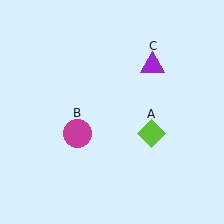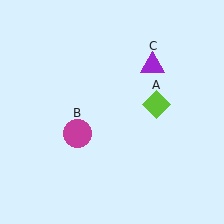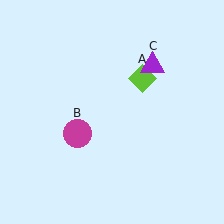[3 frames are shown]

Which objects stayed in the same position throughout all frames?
Magenta circle (object B) and purple triangle (object C) remained stationary.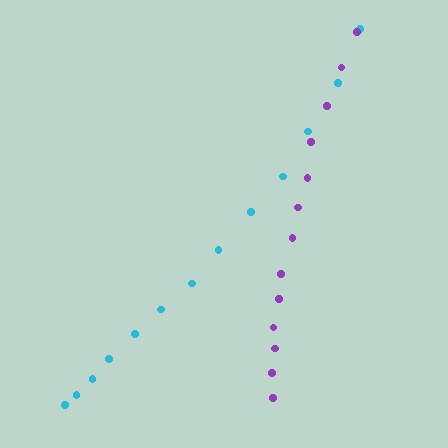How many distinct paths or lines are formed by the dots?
There are 2 distinct paths.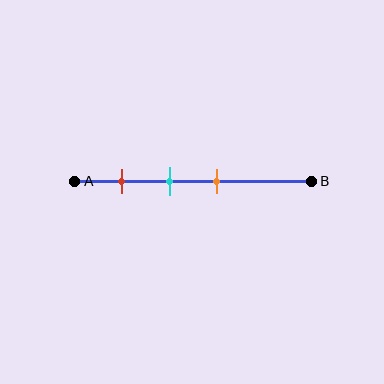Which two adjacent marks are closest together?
The cyan and orange marks are the closest adjacent pair.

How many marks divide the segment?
There are 3 marks dividing the segment.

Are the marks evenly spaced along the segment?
Yes, the marks are approximately evenly spaced.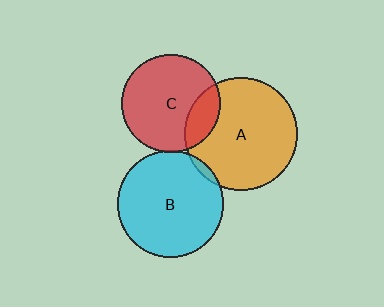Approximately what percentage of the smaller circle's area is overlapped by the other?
Approximately 20%.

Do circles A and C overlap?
Yes.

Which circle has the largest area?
Circle A (orange).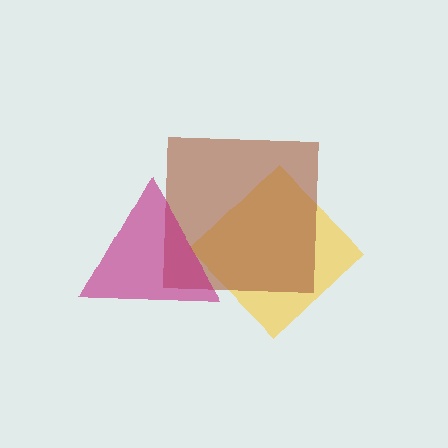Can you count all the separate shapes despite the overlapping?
Yes, there are 3 separate shapes.